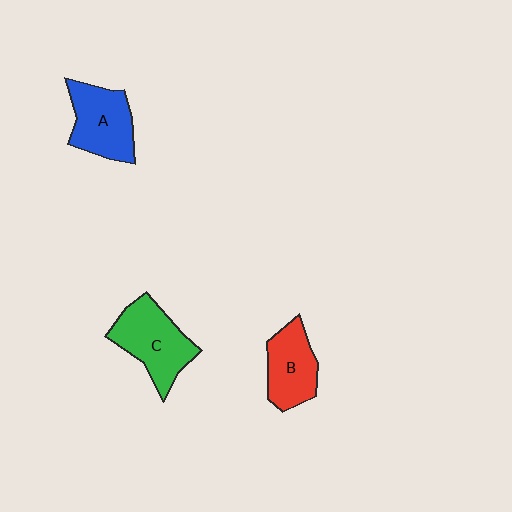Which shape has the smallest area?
Shape B (red).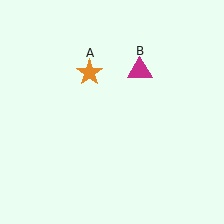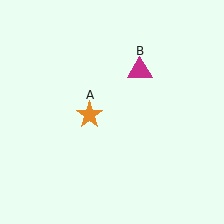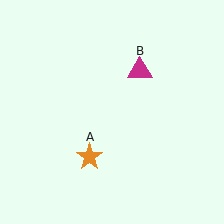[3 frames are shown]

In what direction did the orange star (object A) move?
The orange star (object A) moved down.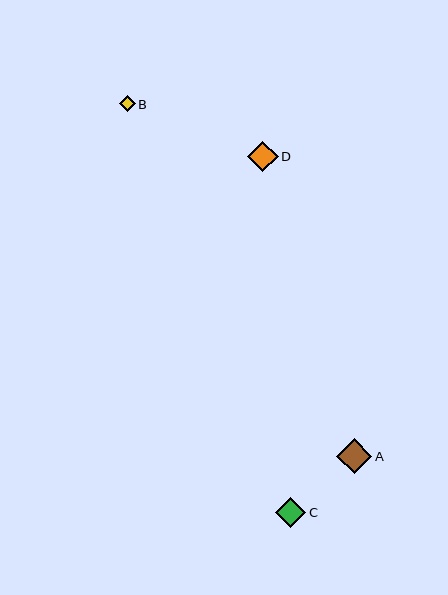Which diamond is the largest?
Diamond A is the largest with a size of approximately 35 pixels.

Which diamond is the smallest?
Diamond B is the smallest with a size of approximately 15 pixels.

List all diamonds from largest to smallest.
From largest to smallest: A, C, D, B.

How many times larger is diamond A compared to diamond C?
Diamond A is approximately 1.1 times the size of diamond C.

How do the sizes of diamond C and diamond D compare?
Diamond C and diamond D are approximately the same size.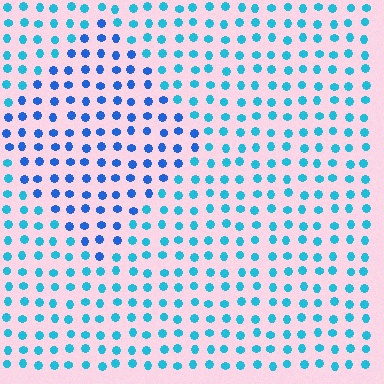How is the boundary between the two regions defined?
The boundary is defined purely by a slight shift in hue (about 30 degrees). Spacing, size, and orientation are identical on both sides.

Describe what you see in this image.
The image is filled with small cyan elements in a uniform arrangement. A diamond-shaped region is visible where the elements are tinted to a slightly different hue, forming a subtle color boundary.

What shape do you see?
I see a diamond.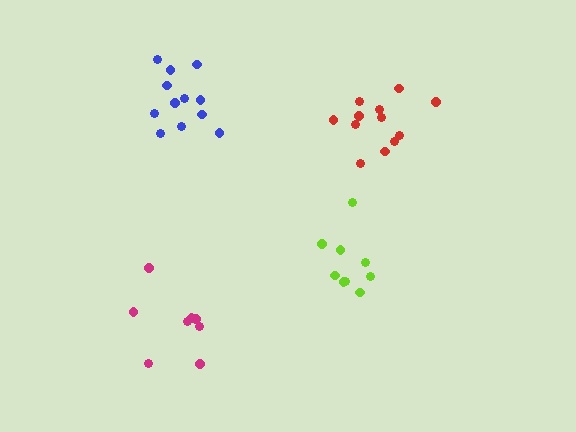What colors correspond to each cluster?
The clusters are colored: magenta, lime, red, blue.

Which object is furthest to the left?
The magenta cluster is leftmost.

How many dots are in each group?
Group 1: 8 dots, Group 2: 9 dots, Group 3: 12 dots, Group 4: 12 dots (41 total).